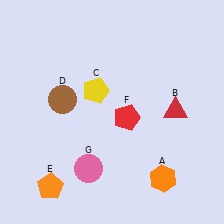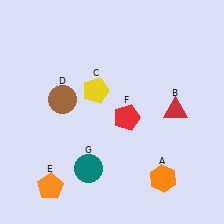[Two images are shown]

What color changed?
The circle (G) changed from pink in Image 1 to teal in Image 2.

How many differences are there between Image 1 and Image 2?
There is 1 difference between the two images.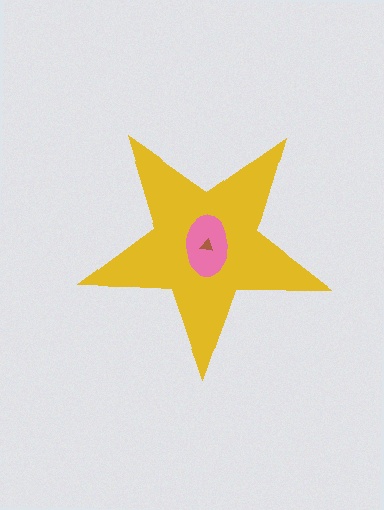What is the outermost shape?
The yellow star.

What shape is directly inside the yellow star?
The pink ellipse.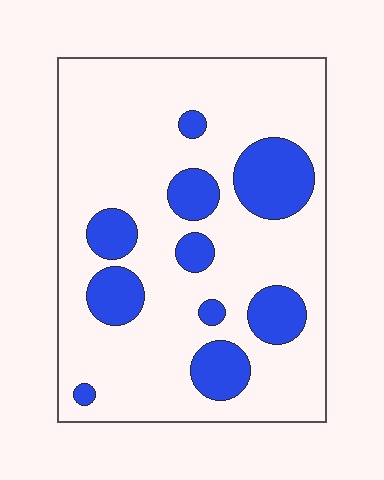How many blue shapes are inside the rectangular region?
10.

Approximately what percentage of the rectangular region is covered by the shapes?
Approximately 20%.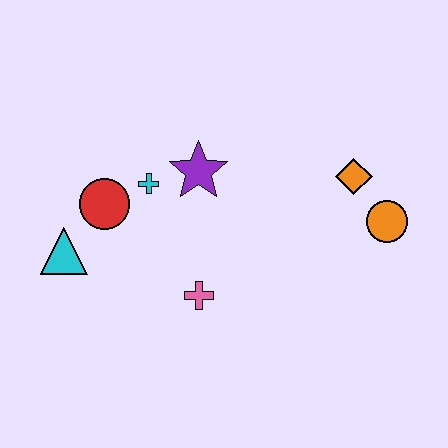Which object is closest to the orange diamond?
The orange circle is closest to the orange diamond.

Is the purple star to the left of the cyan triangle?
No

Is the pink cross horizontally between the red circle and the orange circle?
Yes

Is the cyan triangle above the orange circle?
No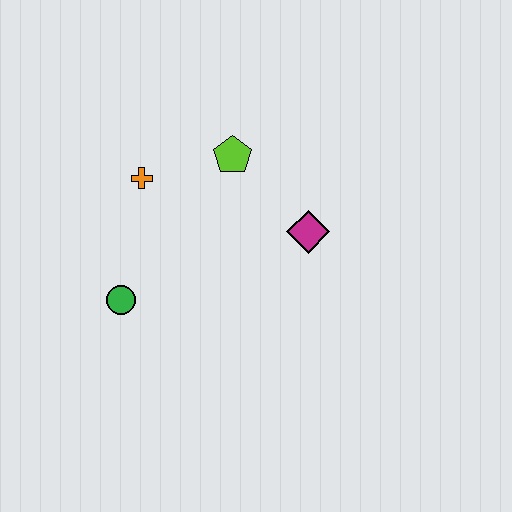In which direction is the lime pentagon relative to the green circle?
The lime pentagon is above the green circle.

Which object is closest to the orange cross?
The lime pentagon is closest to the orange cross.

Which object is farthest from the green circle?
The magenta diamond is farthest from the green circle.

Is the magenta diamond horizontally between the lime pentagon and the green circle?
No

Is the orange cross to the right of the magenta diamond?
No